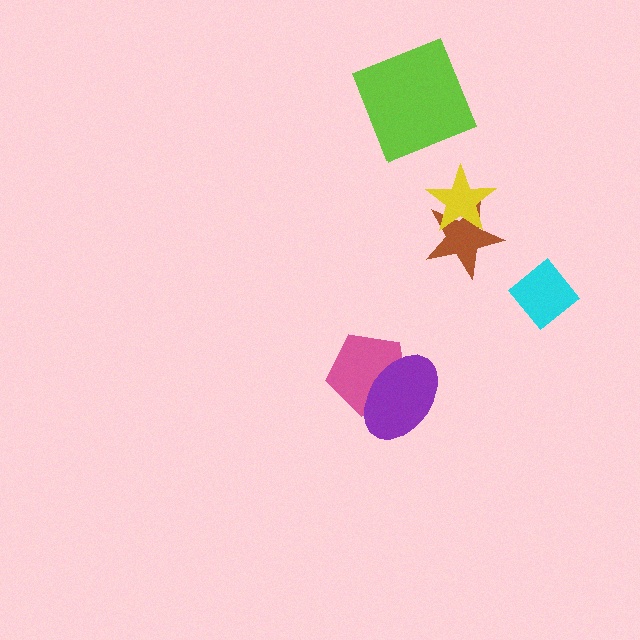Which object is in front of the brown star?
The yellow star is in front of the brown star.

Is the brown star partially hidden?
Yes, it is partially covered by another shape.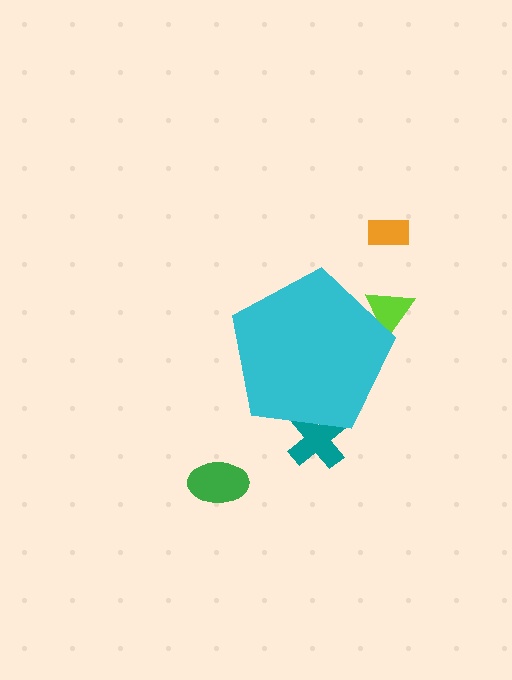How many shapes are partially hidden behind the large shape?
2 shapes are partially hidden.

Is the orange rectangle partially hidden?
No, the orange rectangle is fully visible.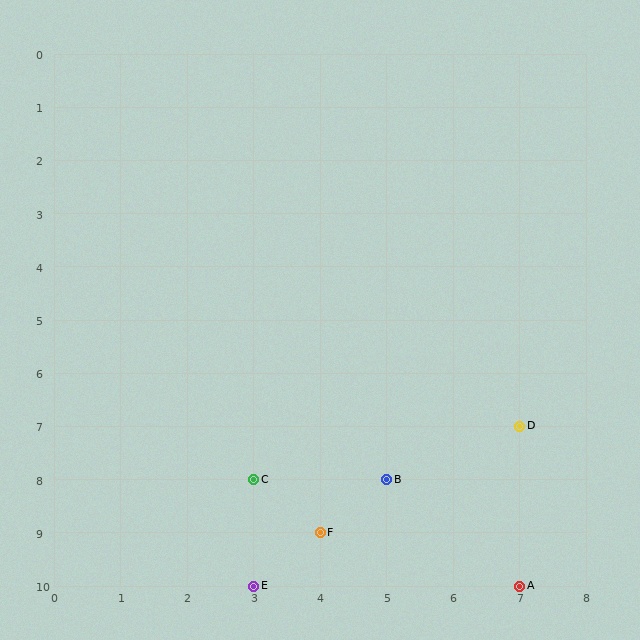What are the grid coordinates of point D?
Point D is at grid coordinates (7, 7).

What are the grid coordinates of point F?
Point F is at grid coordinates (4, 9).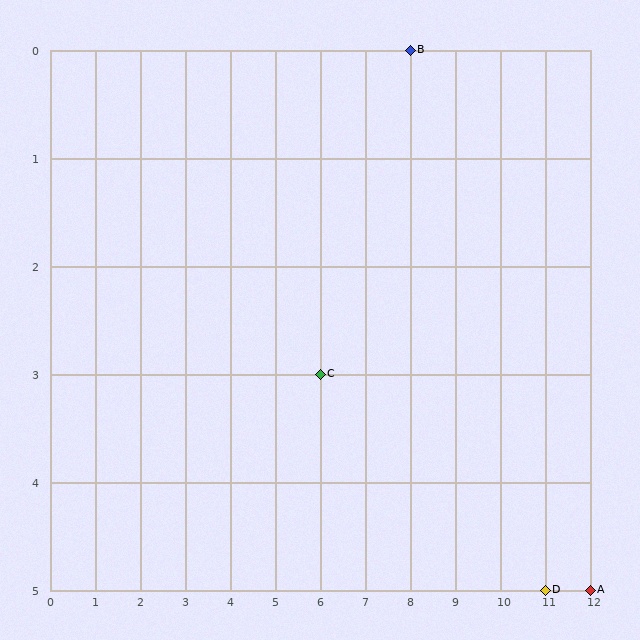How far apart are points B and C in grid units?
Points B and C are 2 columns and 3 rows apart (about 3.6 grid units diagonally).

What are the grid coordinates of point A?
Point A is at grid coordinates (12, 5).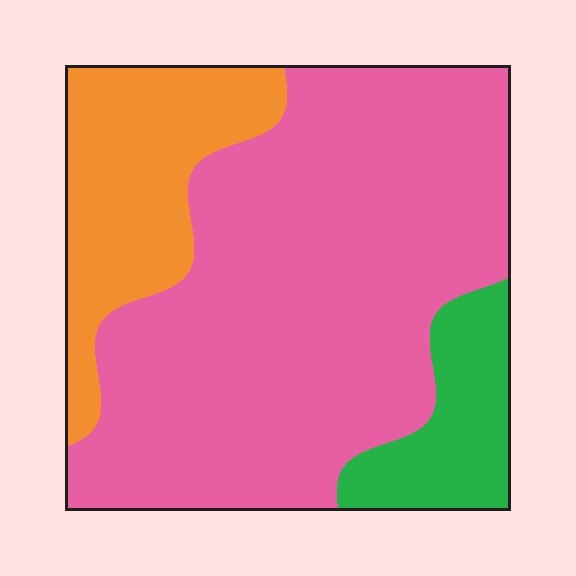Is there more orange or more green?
Orange.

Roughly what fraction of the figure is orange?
Orange covers around 20% of the figure.